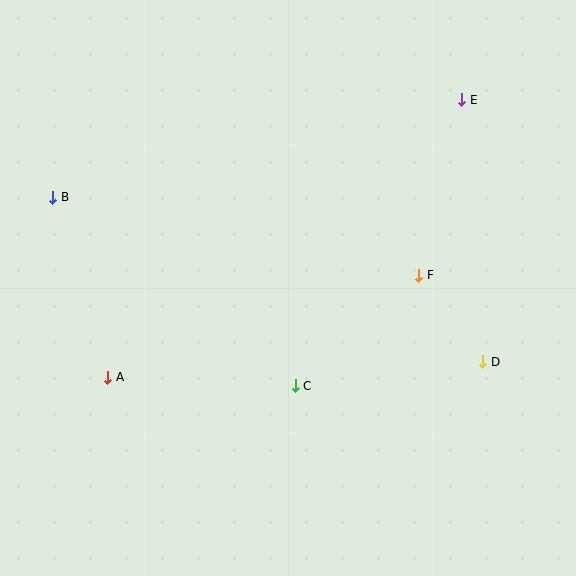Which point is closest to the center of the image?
Point C at (295, 386) is closest to the center.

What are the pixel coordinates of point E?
Point E is at (462, 100).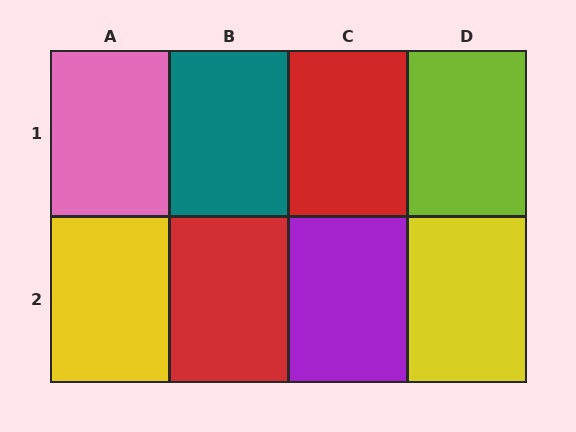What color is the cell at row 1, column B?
Teal.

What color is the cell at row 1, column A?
Pink.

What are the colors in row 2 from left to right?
Yellow, red, purple, yellow.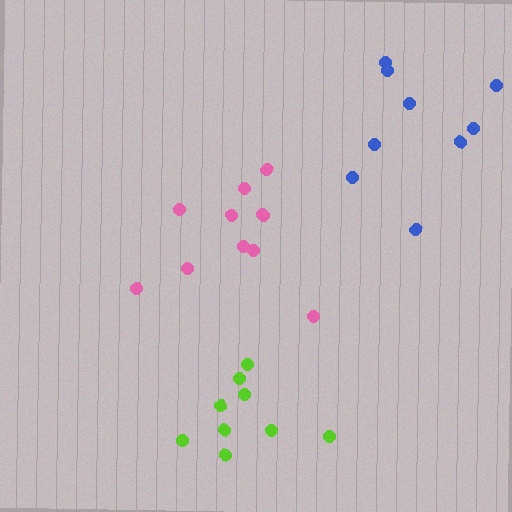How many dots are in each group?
Group 1: 11 dots, Group 2: 9 dots, Group 3: 9 dots (29 total).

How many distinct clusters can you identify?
There are 3 distinct clusters.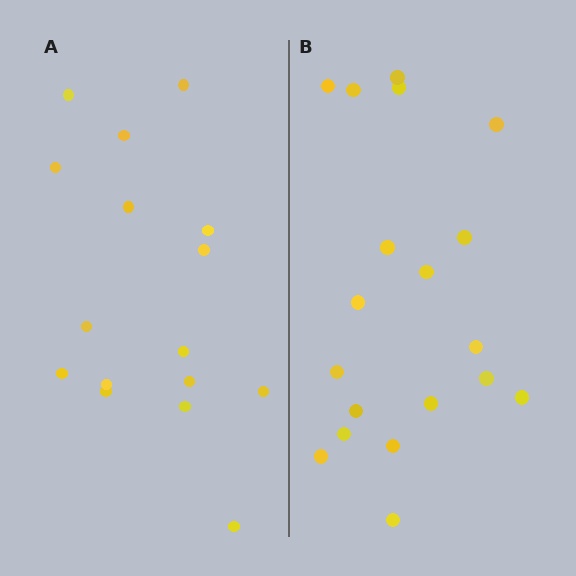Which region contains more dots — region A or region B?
Region B (the right region) has more dots.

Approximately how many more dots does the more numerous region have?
Region B has just a few more — roughly 2 or 3 more dots than region A.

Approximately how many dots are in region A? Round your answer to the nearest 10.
About 20 dots. (The exact count is 16, which rounds to 20.)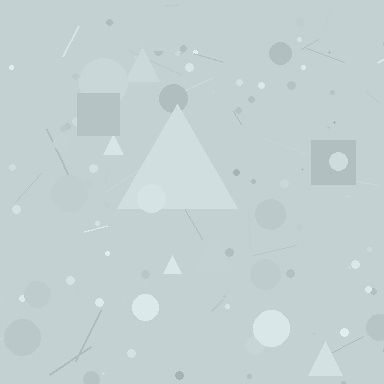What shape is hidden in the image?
A triangle is hidden in the image.